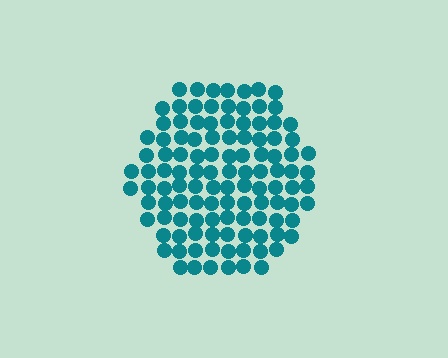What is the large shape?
The large shape is a hexagon.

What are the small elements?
The small elements are circles.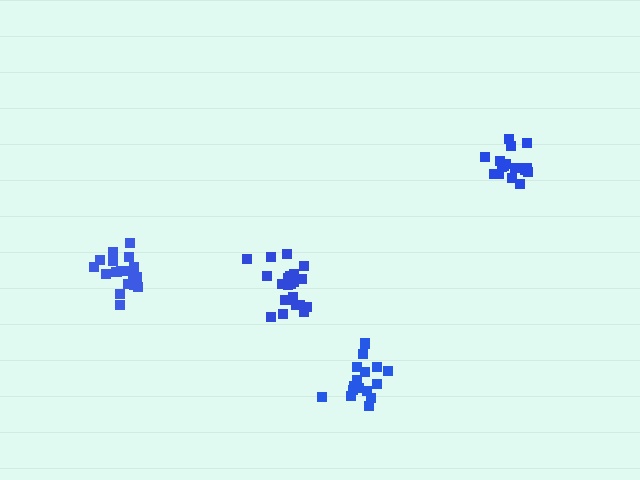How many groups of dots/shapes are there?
There are 4 groups.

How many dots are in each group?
Group 1: 21 dots, Group 2: 17 dots, Group 3: 16 dots, Group 4: 18 dots (72 total).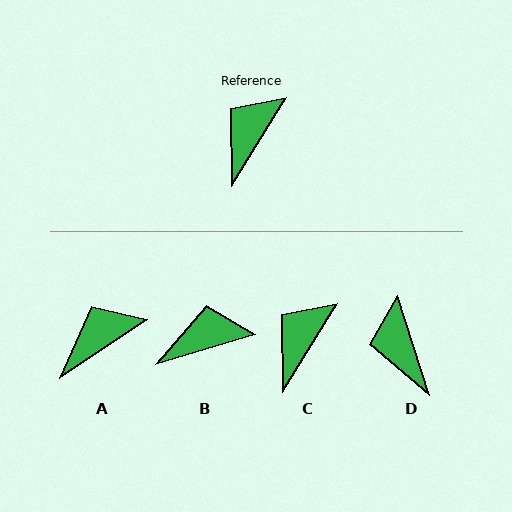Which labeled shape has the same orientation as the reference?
C.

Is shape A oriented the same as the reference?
No, it is off by about 25 degrees.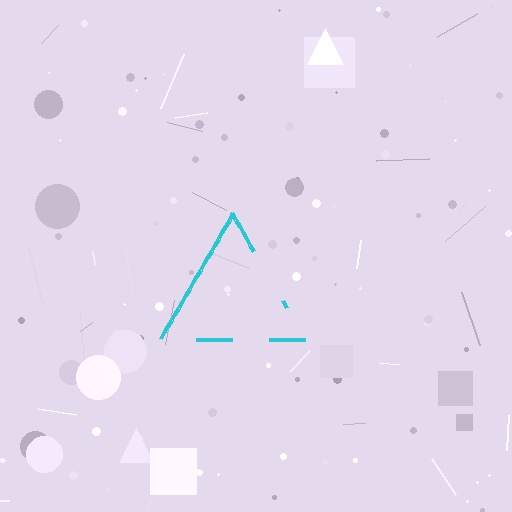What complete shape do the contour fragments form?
The contour fragments form a triangle.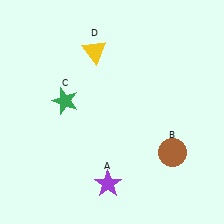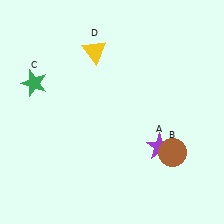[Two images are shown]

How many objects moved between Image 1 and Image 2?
2 objects moved between the two images.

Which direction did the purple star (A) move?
The purple star (A) moved right.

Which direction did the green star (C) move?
The green star (C) moved left.